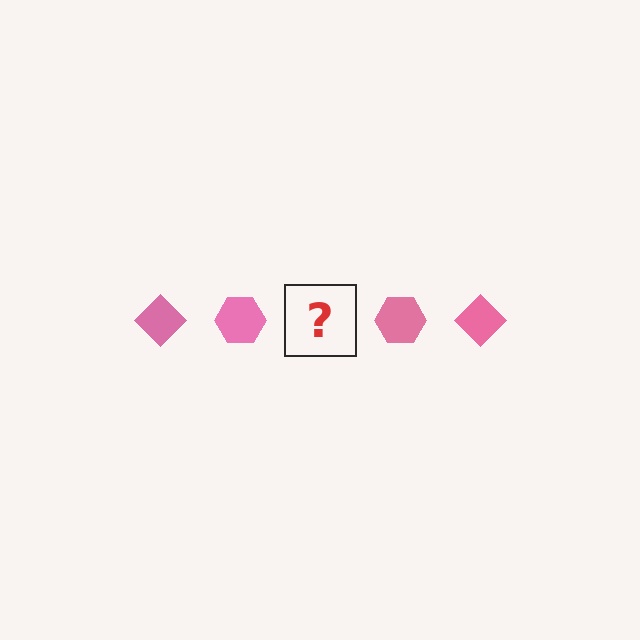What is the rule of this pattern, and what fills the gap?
The rule is that the pattern cycles through diamond, hexagon shapes in pink. The gap should be filled with a pink diamond.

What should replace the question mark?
The question mark should be replaced with a pink diamond.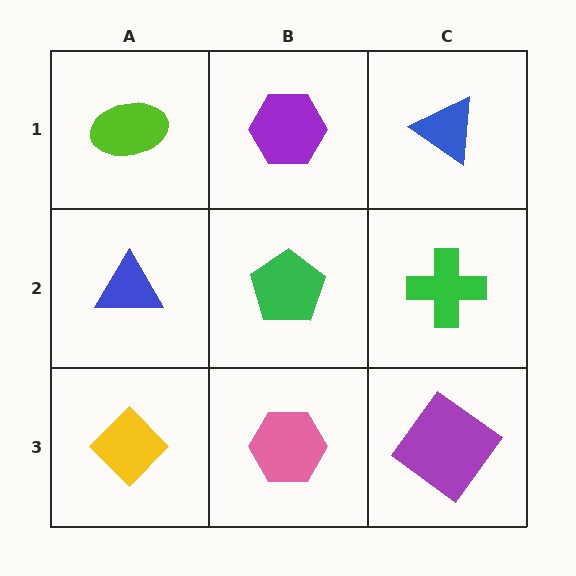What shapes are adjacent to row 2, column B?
A purple hexagon (row 1, column B), a pink hexagon (row 3, column B), a blue triangle (row 2, column A), a green cross (row 2, column C).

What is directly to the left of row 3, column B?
A yellow diamond.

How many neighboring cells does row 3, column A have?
2.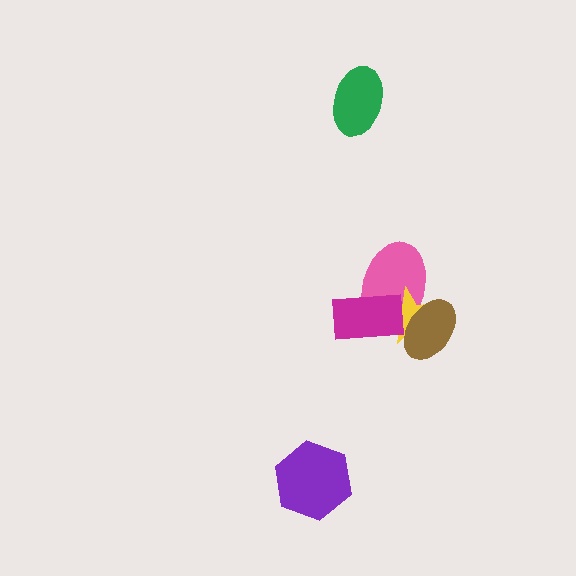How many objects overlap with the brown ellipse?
2 objects overlap with the brown ellipse.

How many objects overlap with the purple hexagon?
0 objects overlap with the purple hexagon.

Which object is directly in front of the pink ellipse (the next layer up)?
The yellow star is directly in front of the pink ellipse.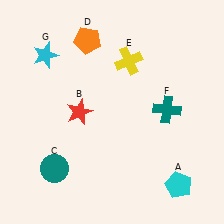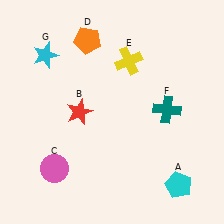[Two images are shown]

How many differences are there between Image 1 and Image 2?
There is 1 difference between the two images.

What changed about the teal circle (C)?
In Image 1, C is teal. In Image 2, it changed to pink.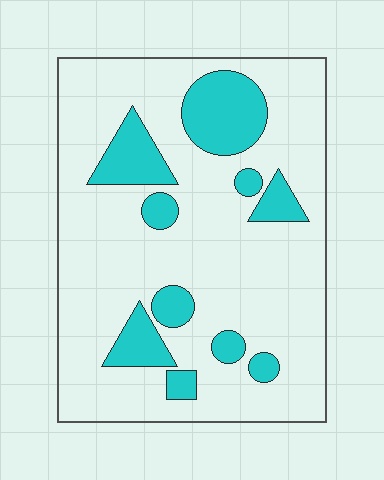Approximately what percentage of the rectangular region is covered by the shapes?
Approximately 20%.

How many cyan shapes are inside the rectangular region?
10.